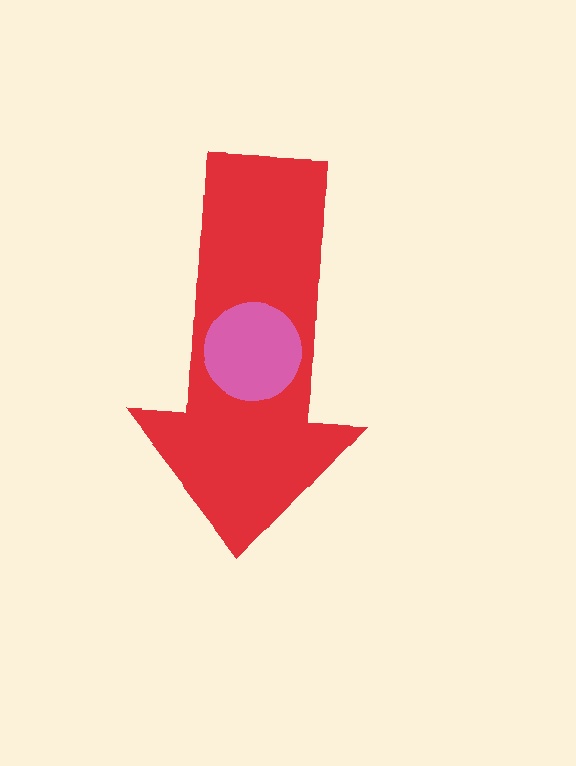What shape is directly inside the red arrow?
The pink circle.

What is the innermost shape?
The pink circle.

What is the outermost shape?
The red arrow.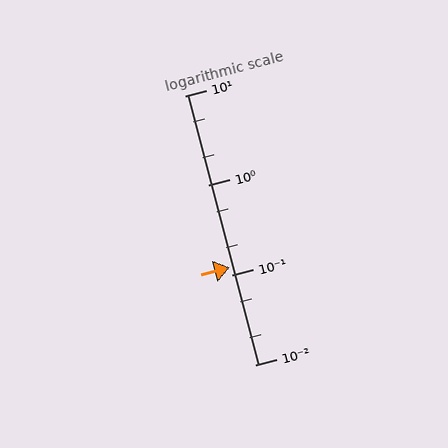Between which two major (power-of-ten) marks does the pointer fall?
The pointer is between 0.1 and 1.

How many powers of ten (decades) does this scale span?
The scale spans 3 decades, from 0.01 to 10.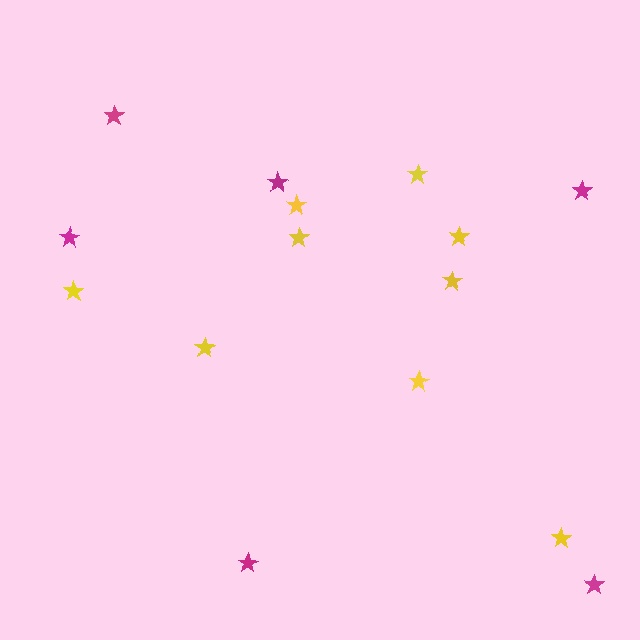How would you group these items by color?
There are 2 groups: one group of yellow stars (9) and one group of magenta stars (6).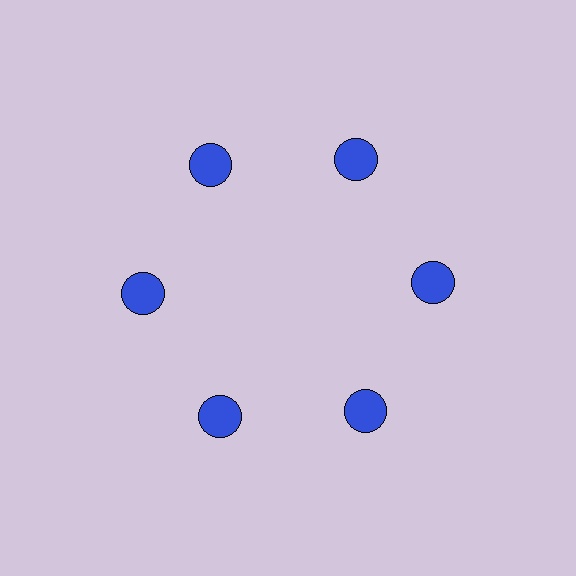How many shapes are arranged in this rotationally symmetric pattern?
There are 6 shapes, arranged in 6 groups of 1.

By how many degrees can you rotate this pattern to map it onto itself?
The pattern maps onto itself every 60 degrees of rotation.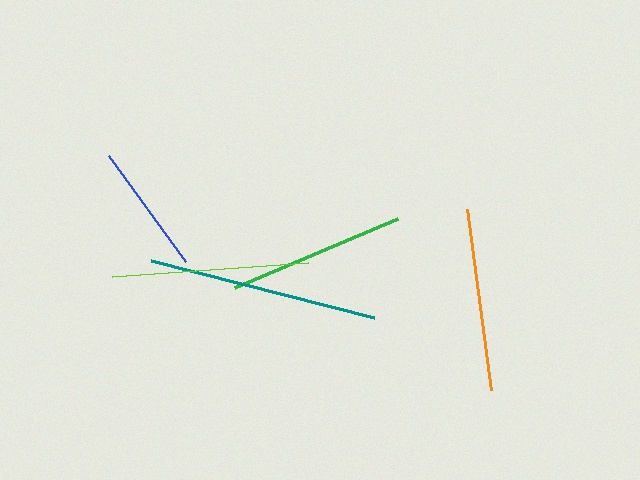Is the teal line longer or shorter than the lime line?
The teal line is longer than the lime line.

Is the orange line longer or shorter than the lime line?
The lime line is longer than the orange line.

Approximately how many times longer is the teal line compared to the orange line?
The teal line is approximately 1.3 times the length of the orange line.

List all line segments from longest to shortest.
From longest to shortest: teal, lime, orange, green, blue.